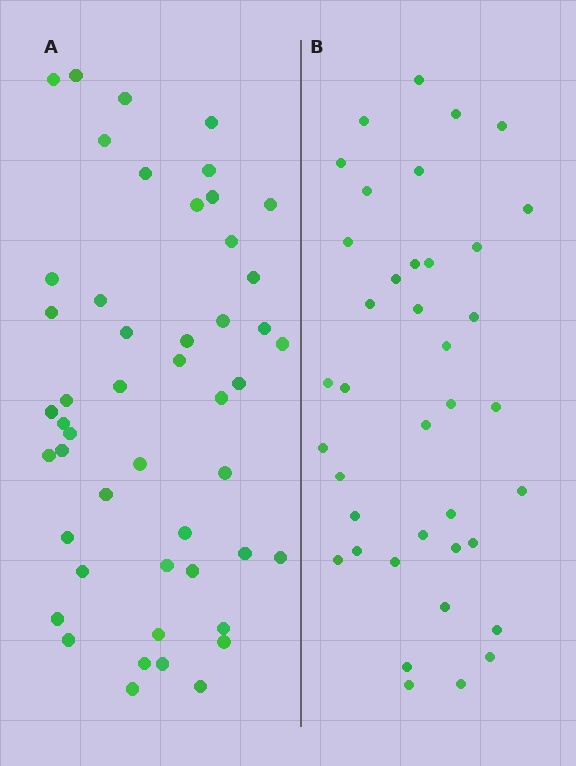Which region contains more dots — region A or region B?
Region A (the left region) has more dots.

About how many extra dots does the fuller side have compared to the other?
Region A has roughly 10 or so more dots than region B.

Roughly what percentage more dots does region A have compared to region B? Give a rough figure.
About 25% more.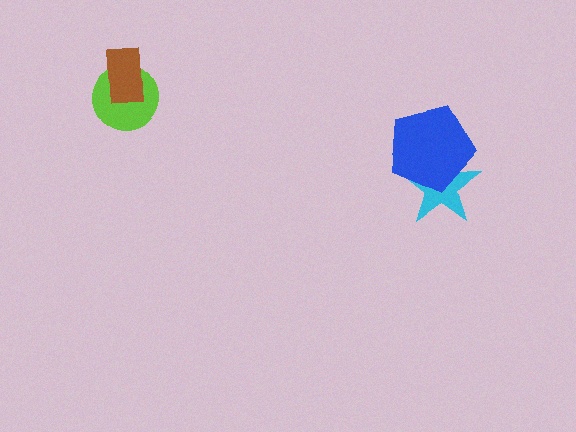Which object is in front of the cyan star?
The blue pentagon is in front of the cyan star.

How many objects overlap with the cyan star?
1 object overlaps with the cyan star.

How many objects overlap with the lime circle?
1 object overlaps with the lime circle.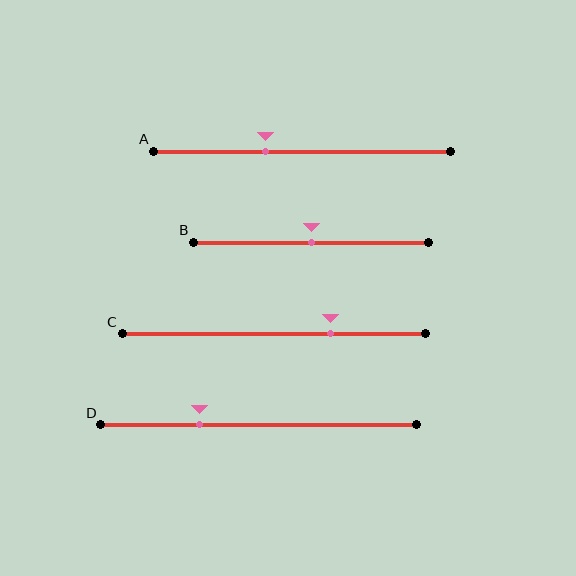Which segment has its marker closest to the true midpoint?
Segment B has its marker closest to the true midpoint.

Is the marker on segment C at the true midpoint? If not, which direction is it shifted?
No, the marker on segment C is shifted to the right by about 19% of the segment length.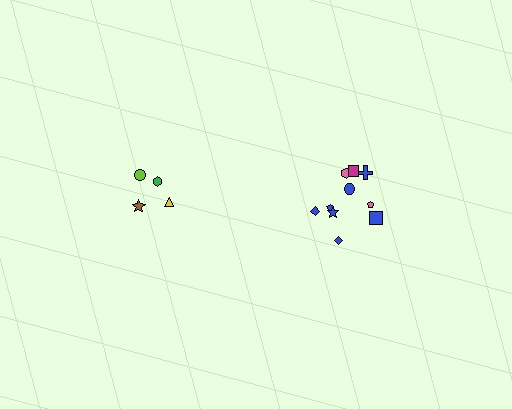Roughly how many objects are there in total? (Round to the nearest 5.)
Roughly 15 objects in total.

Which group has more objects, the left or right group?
The right group.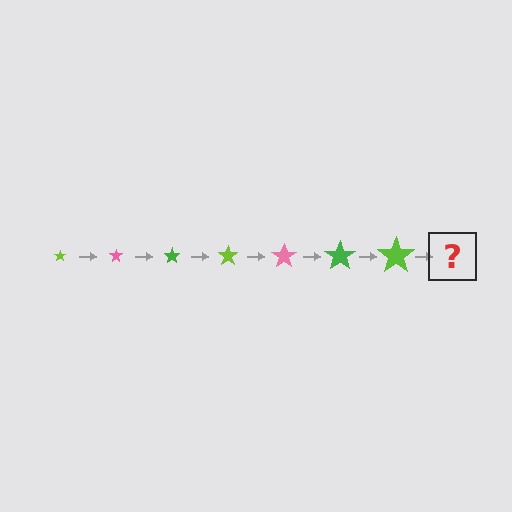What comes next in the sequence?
The next element should be a pink star, larger than the previous one.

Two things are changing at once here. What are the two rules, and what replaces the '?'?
The two rules are that the star grows larger each step and the color cycles through lime, pink, and green. The '?' should be a pink star, larger than the previous one.